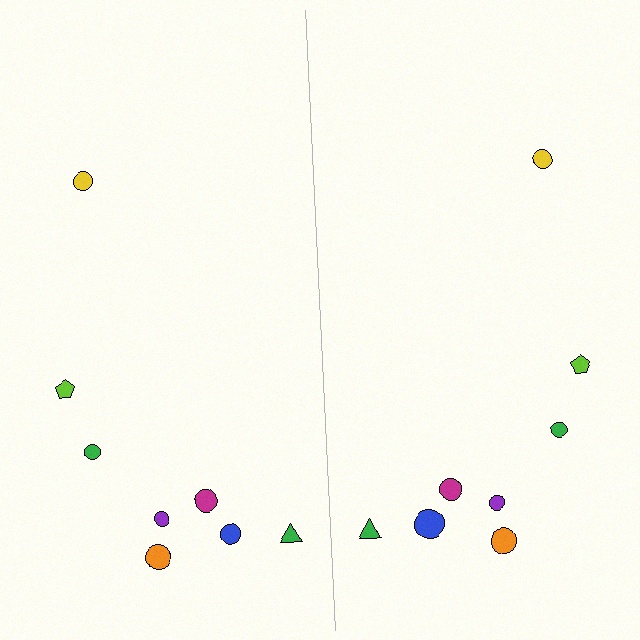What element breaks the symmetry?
The blue circle on the right side has a different size than its mirror counterpart.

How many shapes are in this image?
There are 16 shapes in this image.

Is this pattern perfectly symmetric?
No, the pattern is not perfectly symmetric. The blue circle on the right side has a different size than its mirror counterpart.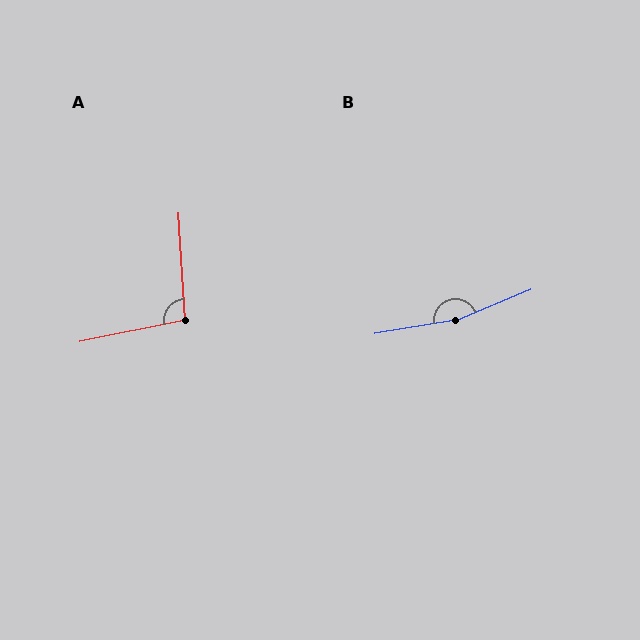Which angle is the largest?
B, at approximately 167 degrees.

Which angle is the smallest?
A, at approximately 98 degrees.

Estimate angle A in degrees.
Approximately 98 degrees.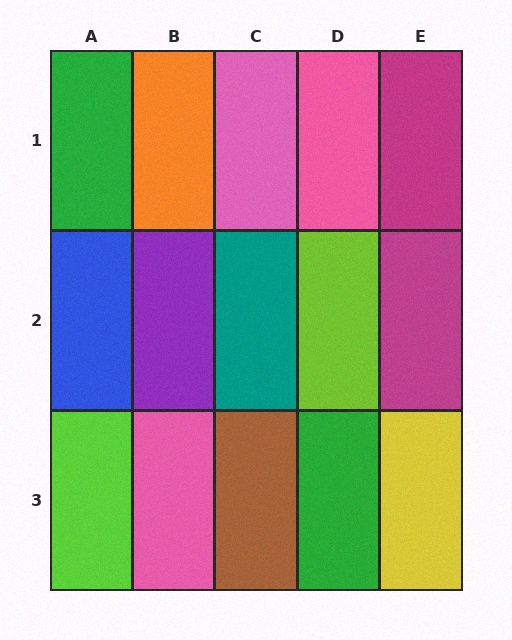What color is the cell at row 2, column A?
Blue.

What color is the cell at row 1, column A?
Green.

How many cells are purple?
1 cell is purple.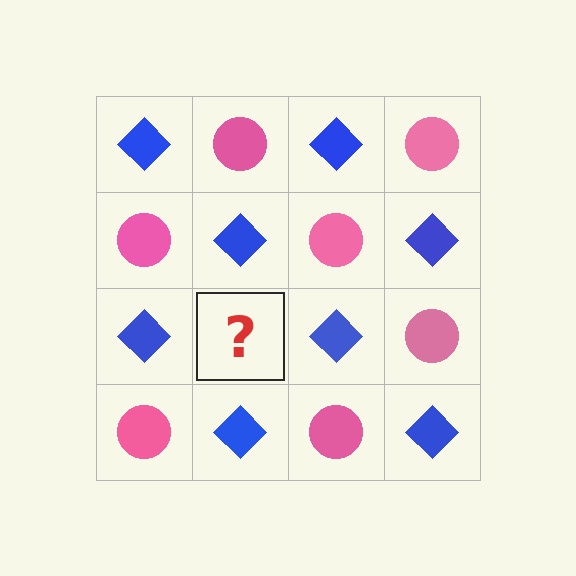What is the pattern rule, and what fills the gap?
The rule is that it alternates blue diamond and pink circle in a checkerboard pattern. The gap should be filled with a pink circle.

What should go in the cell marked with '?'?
The missing cell should contain a pink circle.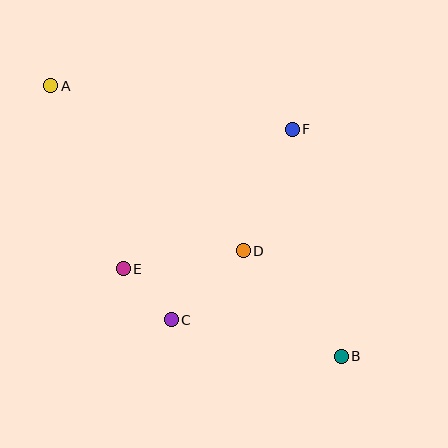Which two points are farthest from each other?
Points A and B are farthest from each other.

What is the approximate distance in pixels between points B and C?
The distance between B and C is approximately 174 pixels.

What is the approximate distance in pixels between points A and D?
The distance between A and D is approximately 253 pixels.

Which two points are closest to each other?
Points C and E are closest to each other.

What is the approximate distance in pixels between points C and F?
The distance between C and F is approximately 226 pixels.